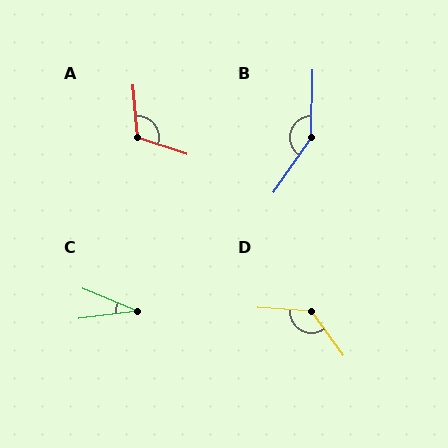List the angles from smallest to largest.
C (29°), A (113°), D (130°), B (147°).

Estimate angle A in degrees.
Approximately 113 degrees.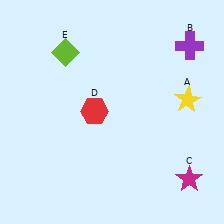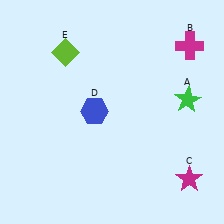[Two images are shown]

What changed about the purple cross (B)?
In Image 1, B is purple. In Image 2, it changed to magenta.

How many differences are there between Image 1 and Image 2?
There are 3 differences between the two images.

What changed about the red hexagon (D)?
In Image 1, D is red. In Image 2, it changed to blue.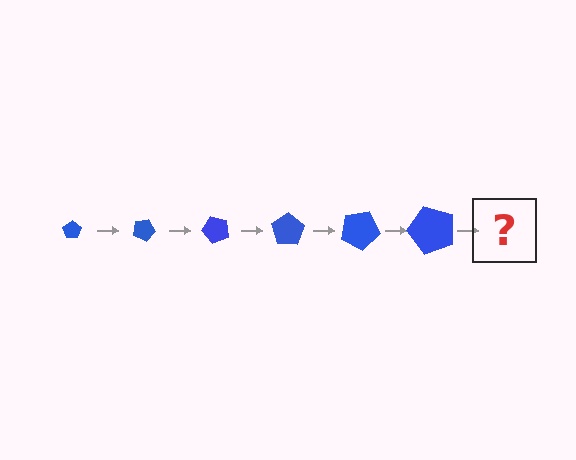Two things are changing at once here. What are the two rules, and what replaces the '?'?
The two rules are that the pentagon grows larger each step and it rotates 25 degrees each step. The '?' should be a pentagon, larger than the previous one and rotated 150 degrees from the start.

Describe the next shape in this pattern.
It should be a pentagon, larger than the previous one and rotated 150 degrees from the start.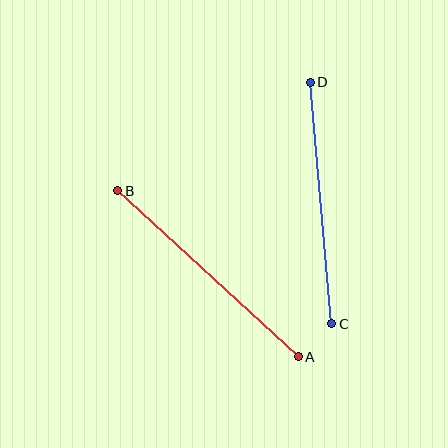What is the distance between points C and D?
The distance is approximately 242 pixels.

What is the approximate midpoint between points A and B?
The midpoint is at approximately (208, 274) pixels.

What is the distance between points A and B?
The distance is approximately 245 pixels.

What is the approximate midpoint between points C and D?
The midpoint is at approximately (321, 203) pixels.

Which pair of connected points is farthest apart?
Points A and B are farthest apart.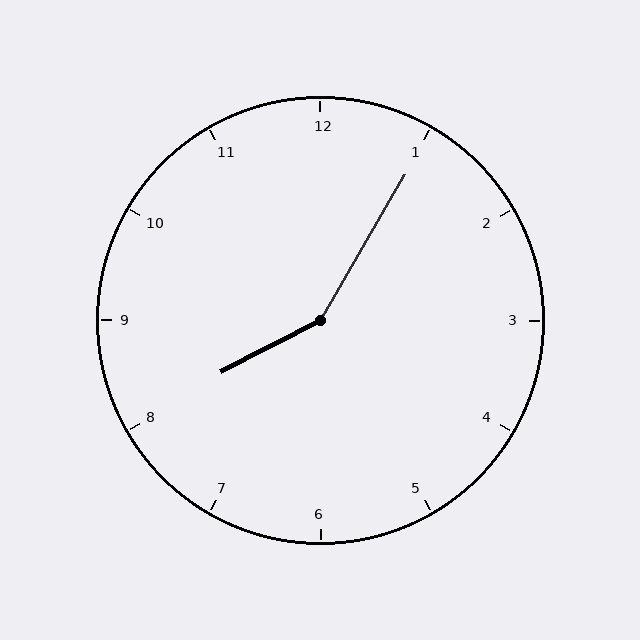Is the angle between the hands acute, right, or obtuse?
It is obtuse.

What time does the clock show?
8:05.